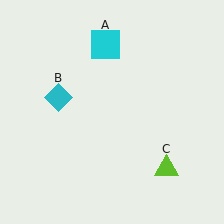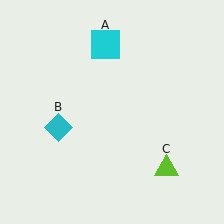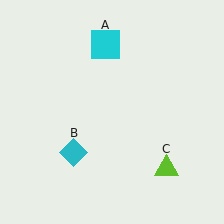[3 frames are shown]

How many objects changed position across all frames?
1 object changed position: cyan diamond (object B).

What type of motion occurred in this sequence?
The cyan diamond (object B) rotated counterclockwise around the center of the scene.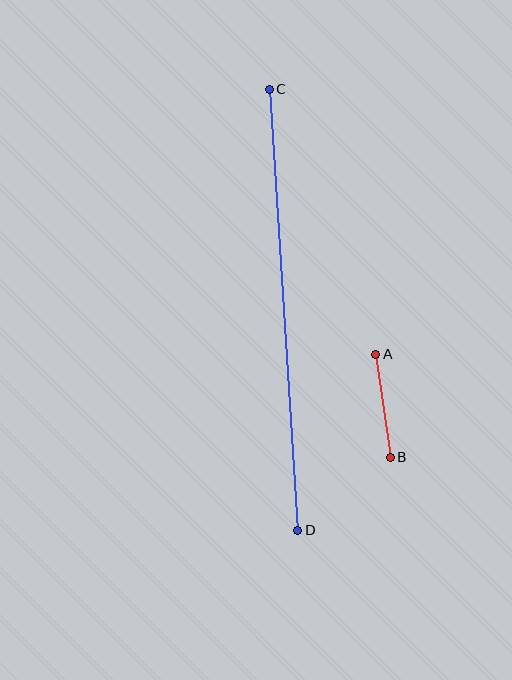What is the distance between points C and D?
The distance is approximately 442 pixels.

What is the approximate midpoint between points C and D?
The midpoint is at approximately (283, 310) pixels.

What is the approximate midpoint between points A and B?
The midpoint is at approximately (383, 406) pixels.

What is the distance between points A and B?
The distance is approximately 104 pixels.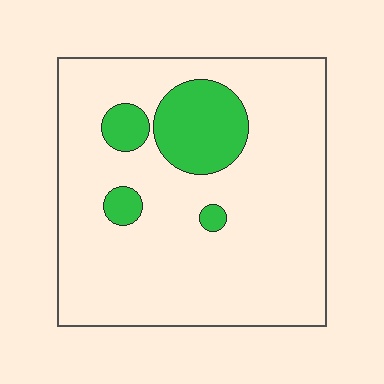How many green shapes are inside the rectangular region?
4.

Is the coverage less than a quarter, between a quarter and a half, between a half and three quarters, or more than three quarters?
Less than a quarter.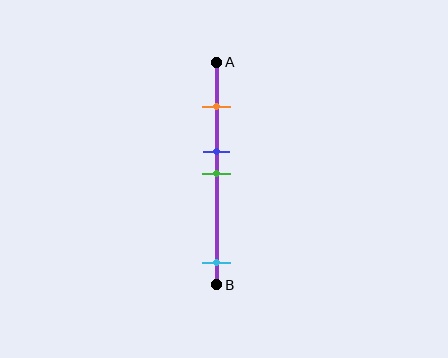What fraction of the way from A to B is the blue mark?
The blue mark is approximately 40% (0.4) of the way from A to B.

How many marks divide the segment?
There are 4 marks dividing the segment.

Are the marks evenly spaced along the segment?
No, the marks are not evenly spaced.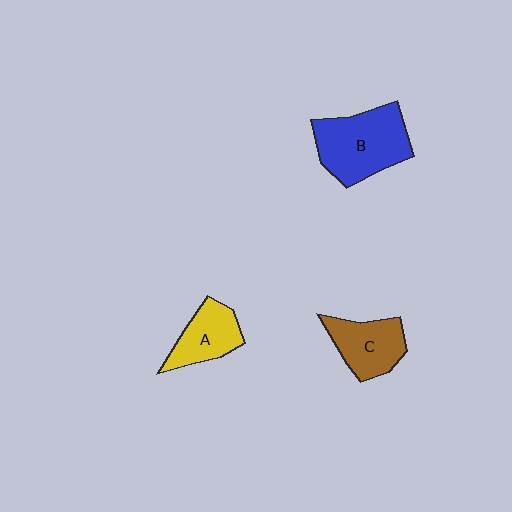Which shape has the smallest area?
Shape A (yellow).